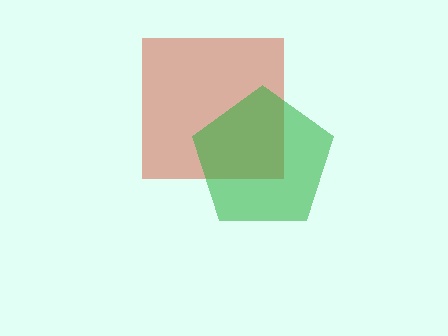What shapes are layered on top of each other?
The layered shapes are: a red square, a green pentagon.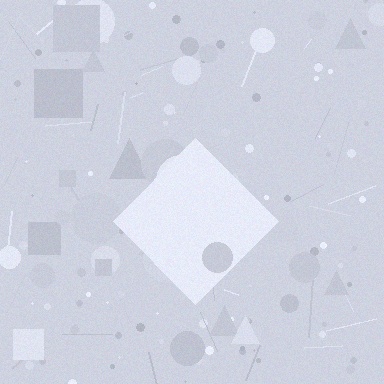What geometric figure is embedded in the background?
A diamond is embedded in the background.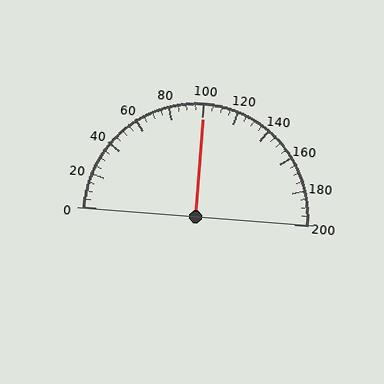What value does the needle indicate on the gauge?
The needle indicates approximately 100.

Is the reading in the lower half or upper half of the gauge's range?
The reading is in the upper half of the range (0 to 200).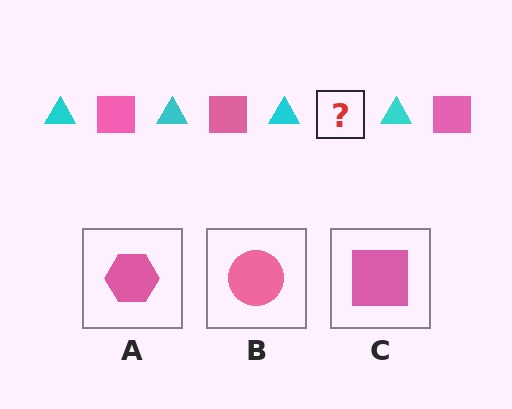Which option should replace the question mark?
Option C.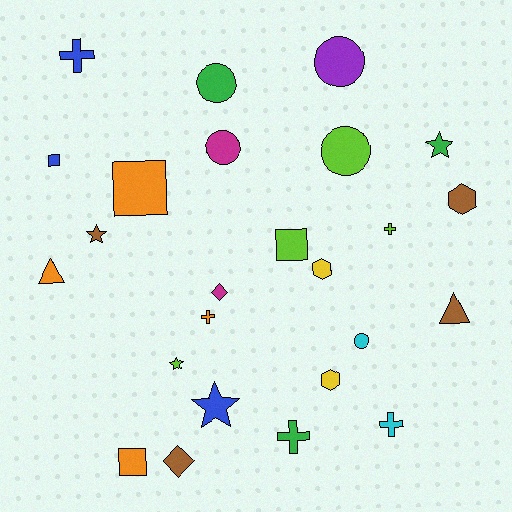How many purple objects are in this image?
There is 1 purple object.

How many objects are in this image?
There are 25 objects.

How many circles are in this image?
There are 5 circles.